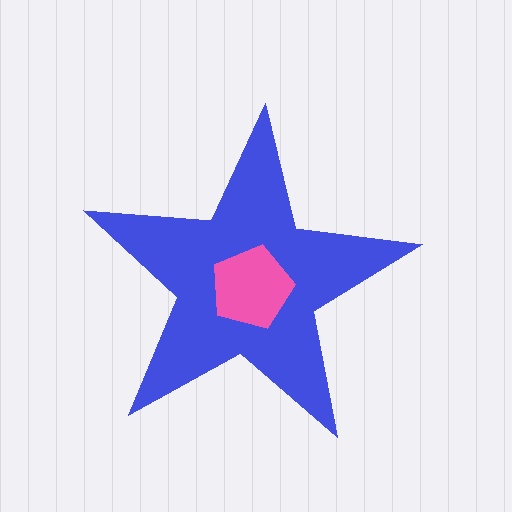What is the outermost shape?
The blue star.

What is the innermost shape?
The pink pentagon.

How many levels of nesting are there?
2.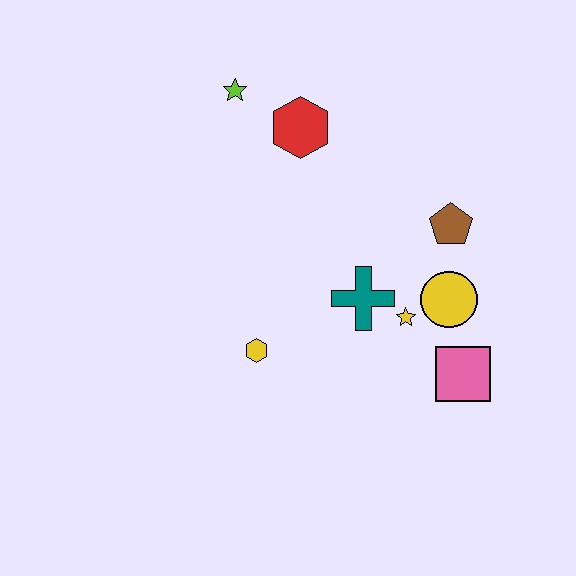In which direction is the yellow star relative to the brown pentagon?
The yellow star is below the brown pentagon.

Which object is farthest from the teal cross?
The lime star is farthest from the teal cross.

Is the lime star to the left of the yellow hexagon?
Yes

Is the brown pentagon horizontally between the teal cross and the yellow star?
No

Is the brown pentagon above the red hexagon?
No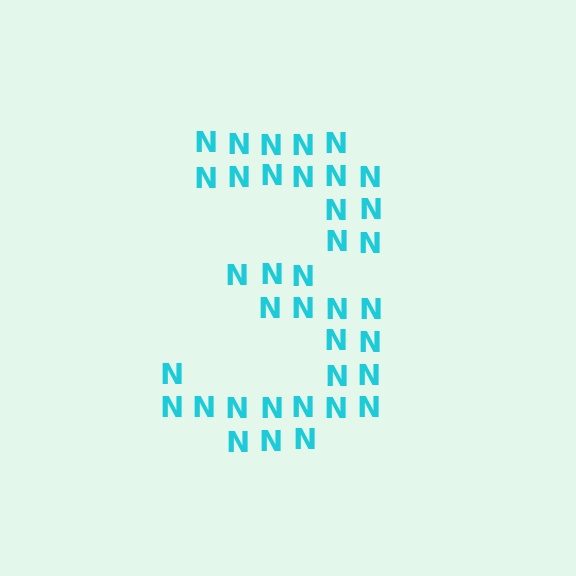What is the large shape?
The large shape is the digit 3.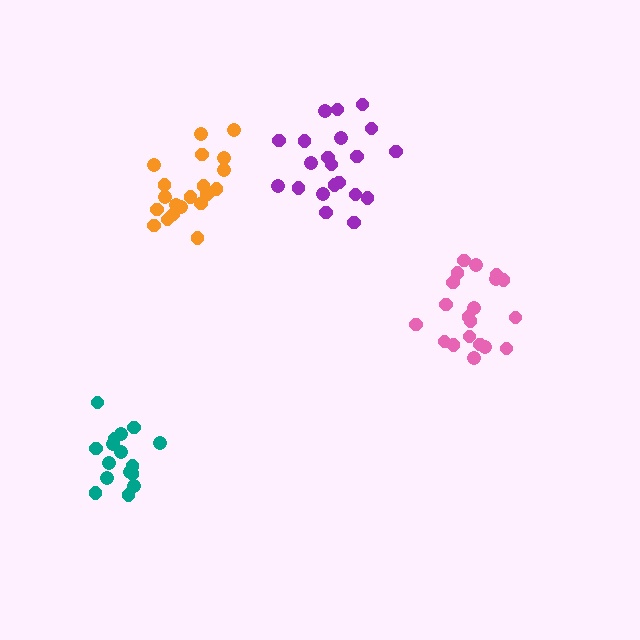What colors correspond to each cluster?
The clusters are colored: teal, purple, orange, pink.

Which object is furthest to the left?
The teal cluster is leftmost.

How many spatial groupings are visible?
There are 4 spatial groupings.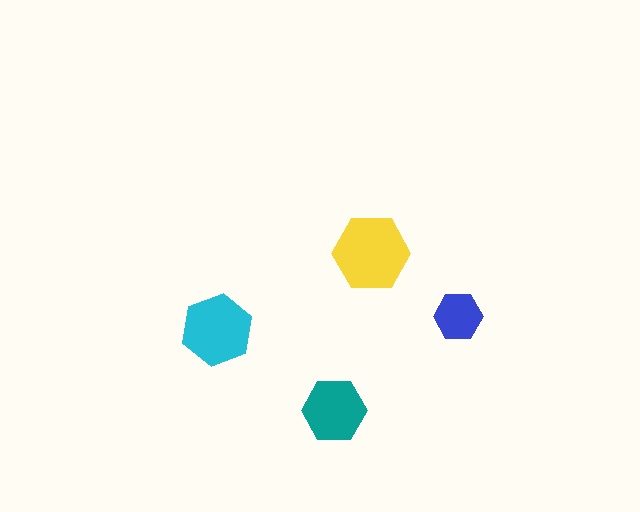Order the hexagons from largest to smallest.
the yellow one, the cyan one, the teal one, the blue one.